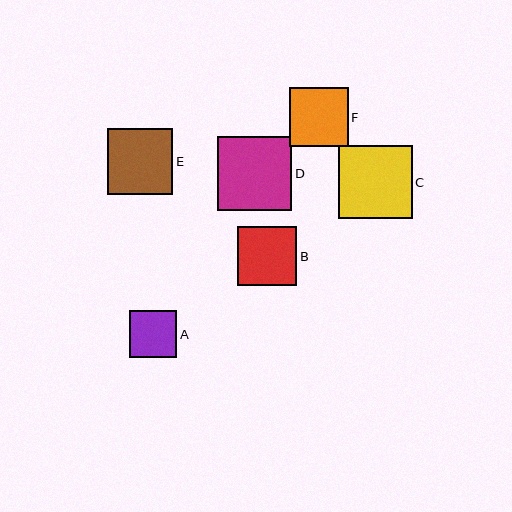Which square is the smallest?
Square A is the smallest with a size of approximately 47 pixels.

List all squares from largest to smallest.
From largest to smallest: D, C, E, B, F, A.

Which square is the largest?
Square D is the largest with a size of approximately 74 pixels.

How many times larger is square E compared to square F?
Square E is approximately 1.1 times the size of square F.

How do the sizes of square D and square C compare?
Square D and square C are approximately the same size.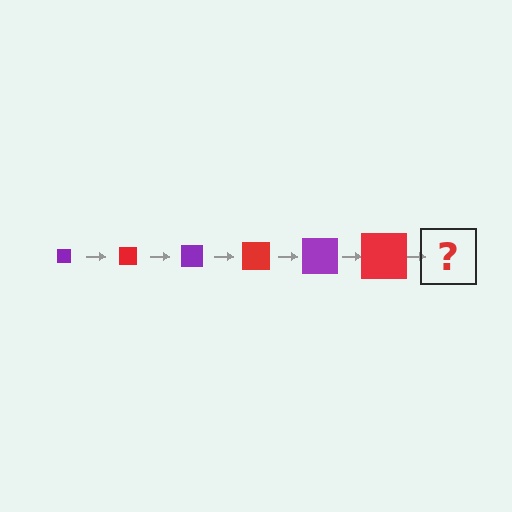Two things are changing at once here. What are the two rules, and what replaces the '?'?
The two rules are that the square grows larger each step and the color cycles through purple and red. The '?' should be a purple square, larger than the previous one.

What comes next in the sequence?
The next element should be a purple square, larger than the previous one.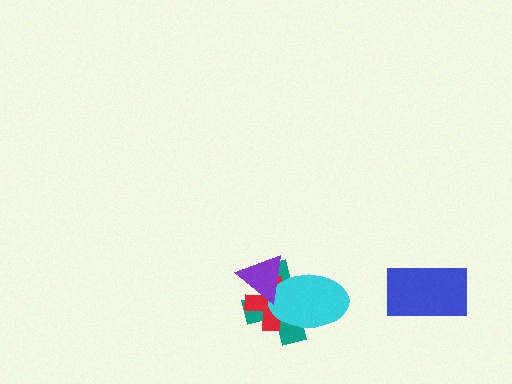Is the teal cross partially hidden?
Yes, it is partially covered by another shape.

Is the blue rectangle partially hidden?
No, no other shape covers it.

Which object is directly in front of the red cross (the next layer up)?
The cyan ellipse is directly in front of the red cross.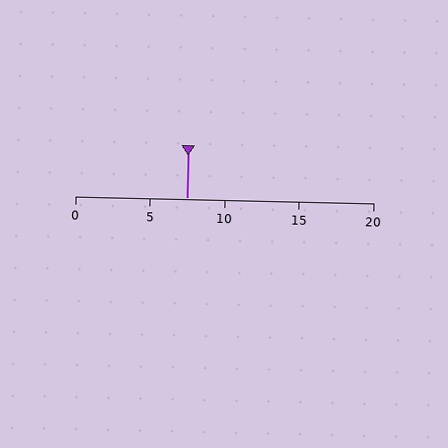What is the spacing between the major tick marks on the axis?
The major ticks are spaced 5 apart.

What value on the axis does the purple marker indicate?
The marker indicates approximately 7.5.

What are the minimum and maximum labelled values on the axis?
The axis runs from 0 to 20.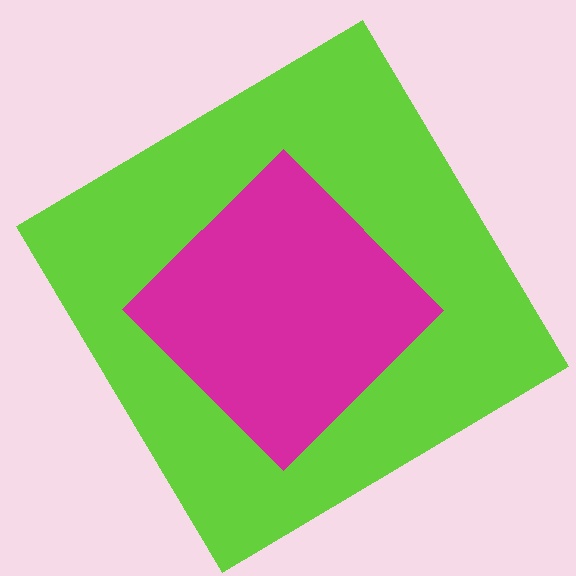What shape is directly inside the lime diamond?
The magenta diamond.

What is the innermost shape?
The magenta diamond.